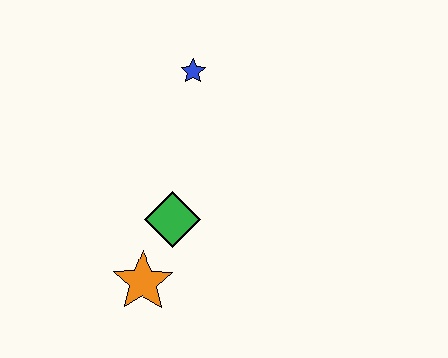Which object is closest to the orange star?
The green diamond is closest to the orange star.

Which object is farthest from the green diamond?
The blue star is farthest from the green diamond.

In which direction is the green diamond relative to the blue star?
The green diamond is below the blue star.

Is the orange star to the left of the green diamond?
Yes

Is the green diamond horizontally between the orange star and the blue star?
Yes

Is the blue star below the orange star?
No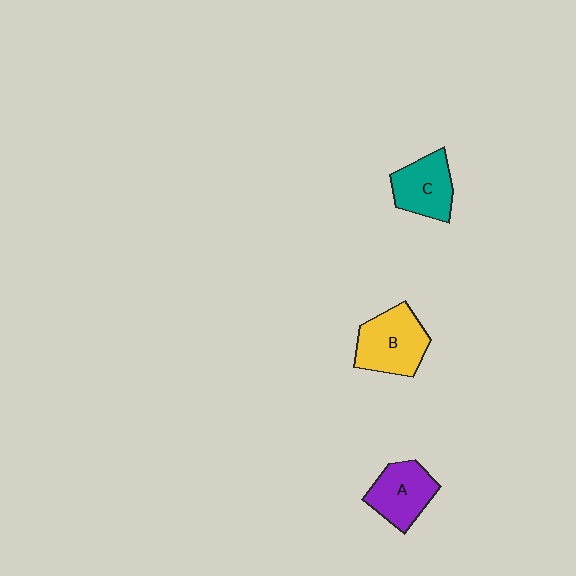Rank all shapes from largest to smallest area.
From largest to smallest: B (yellow), A (purple), C (teal).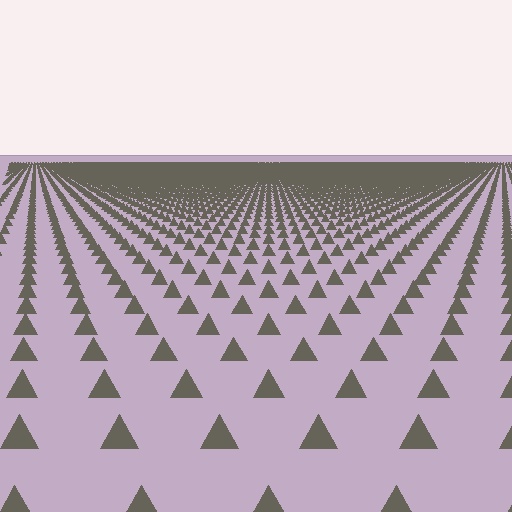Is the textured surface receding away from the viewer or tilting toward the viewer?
The surface is receding away from the viewer. Texture elements get smaller and denser toward the top.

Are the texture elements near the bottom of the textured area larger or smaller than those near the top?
Larger. Near the bottom, elements are closer to the viewer and appear at a bigger on-screen size.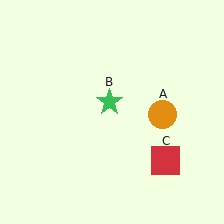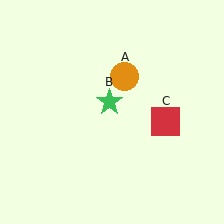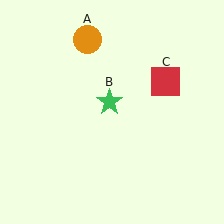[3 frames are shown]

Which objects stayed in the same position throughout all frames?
Green star (object B) remained stationary.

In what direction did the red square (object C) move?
The red square (object C) moved up.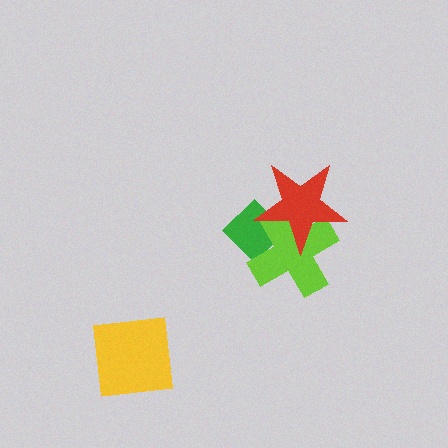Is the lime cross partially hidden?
Yes, it is partially covered by another shape.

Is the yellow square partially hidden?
No, no other shape covers it.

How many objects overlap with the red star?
2 objects overlap with the red star.